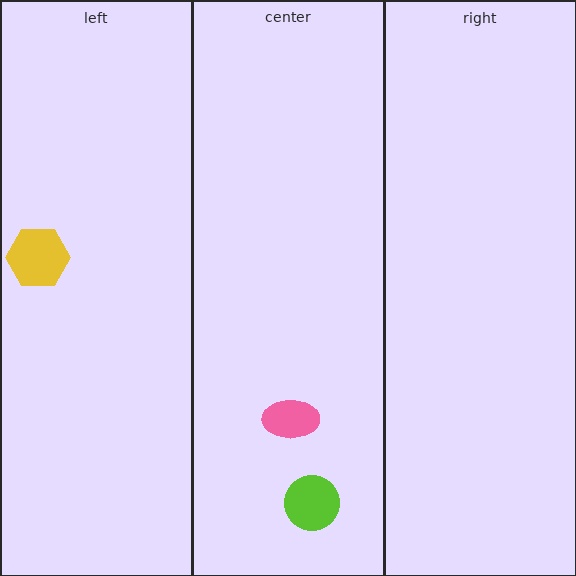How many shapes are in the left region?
1.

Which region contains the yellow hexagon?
The left region.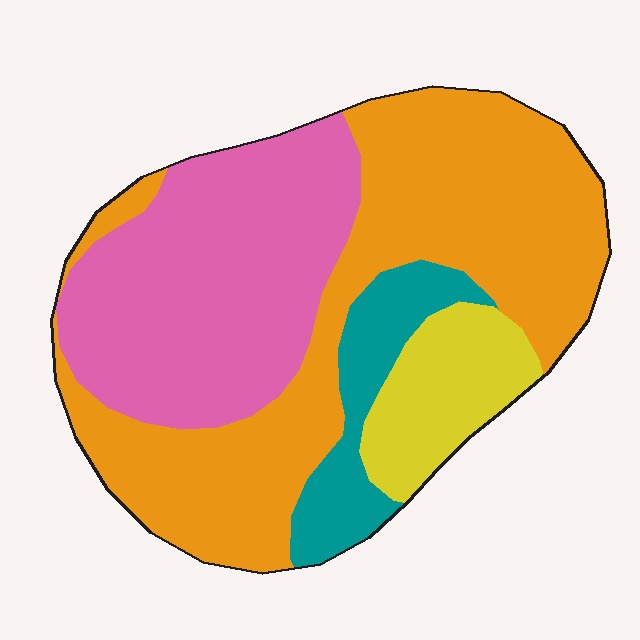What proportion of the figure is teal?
Teal covers 10% of the figure.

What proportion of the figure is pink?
Pink covers 33% of the figure.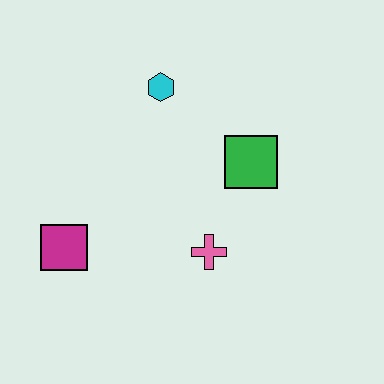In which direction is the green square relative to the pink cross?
The green square is above the pink cross.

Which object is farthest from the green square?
The magenta square is farthest from the green square.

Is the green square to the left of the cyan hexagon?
No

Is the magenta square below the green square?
Yes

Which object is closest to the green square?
The pink cross is closest to the green square.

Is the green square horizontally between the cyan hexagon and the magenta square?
No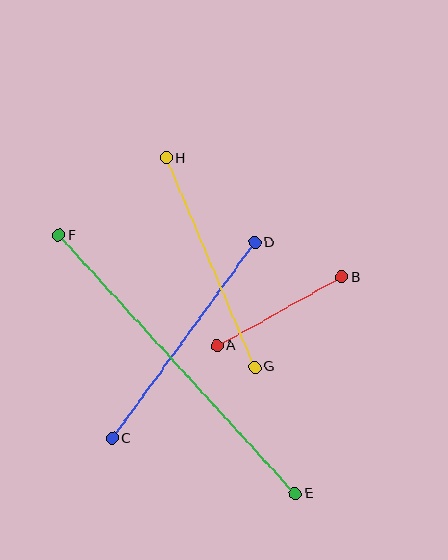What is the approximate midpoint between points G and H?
The midpoint is at approximately (211, 262) pixels.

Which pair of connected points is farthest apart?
Points E and F are farthest apart.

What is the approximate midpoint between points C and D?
The midpoint is at approximately (184, 340) pixels.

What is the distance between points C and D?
The distance is approximately 242 pixels.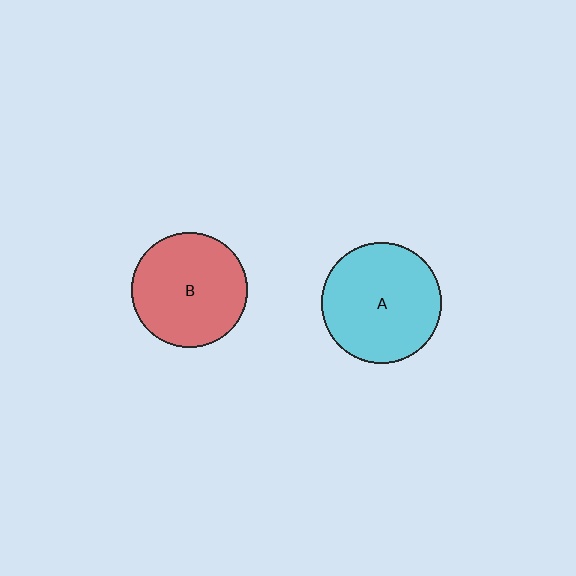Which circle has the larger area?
Circle A (cyan).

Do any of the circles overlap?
No, none of the circles overlap.